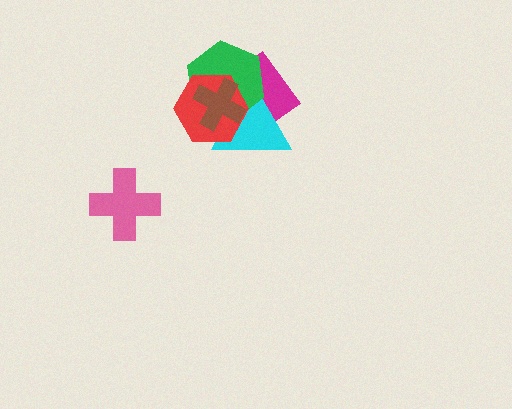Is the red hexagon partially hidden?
Yes, it is partially covered by another shape.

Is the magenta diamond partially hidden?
Yes, it is partially covered by another shape.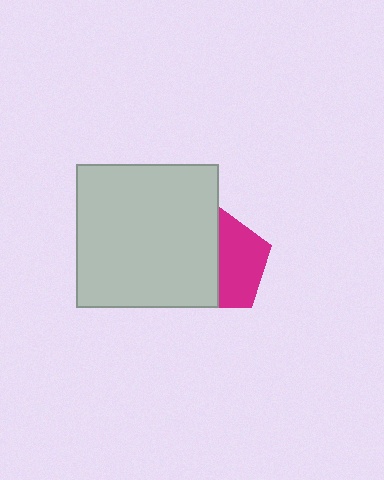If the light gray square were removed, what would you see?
You would see the complete magenta pentagon.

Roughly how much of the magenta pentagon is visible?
About half of it is visible (roughly 48%).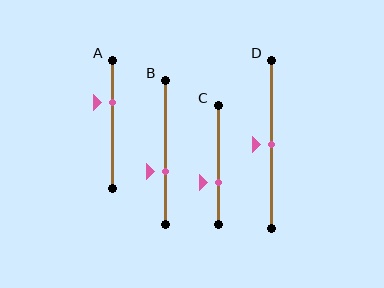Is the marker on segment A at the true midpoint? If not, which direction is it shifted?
No, the marker on segment A is shifted upward by about 17% of the segment length.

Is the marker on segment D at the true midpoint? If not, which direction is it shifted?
Yes, the marker on segment D is at the true midpoint.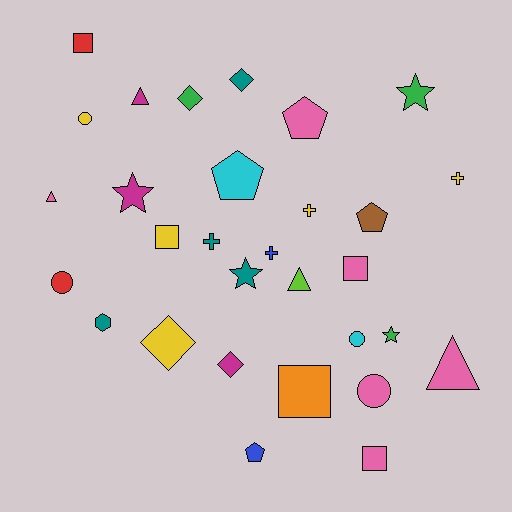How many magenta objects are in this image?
There are 3 magenta objects.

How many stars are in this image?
There are 4 stars.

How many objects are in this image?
There are 30 objects.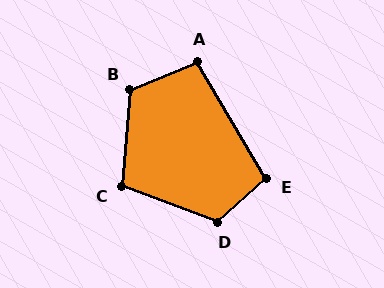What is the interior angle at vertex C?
Approximately 105 degrees (obtuse).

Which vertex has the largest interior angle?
D, at approximately 118 degrees.